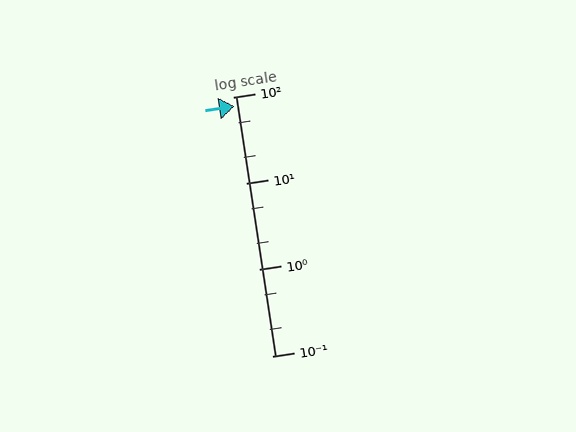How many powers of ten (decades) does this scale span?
The scale spans 3 decades, from 0.1 to 100.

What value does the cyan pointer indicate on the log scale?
The pointer indicates approximately 77.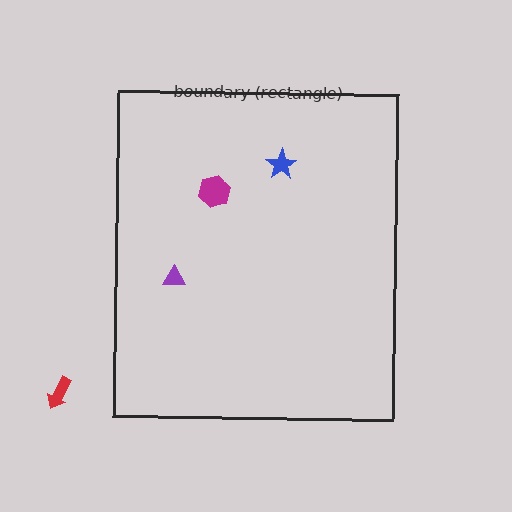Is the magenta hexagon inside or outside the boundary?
Inside.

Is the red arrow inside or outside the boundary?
Outside.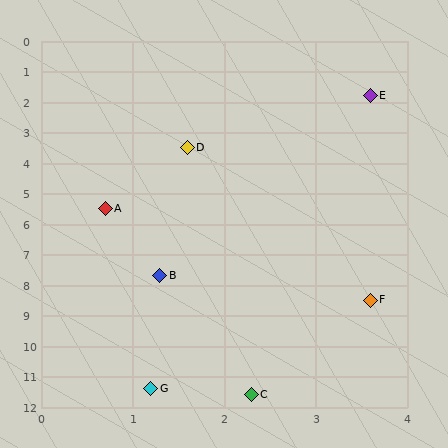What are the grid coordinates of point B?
Point B is at approximately (1.3, 7.7).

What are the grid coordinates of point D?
Point D is at approximately (1.6, 3.5).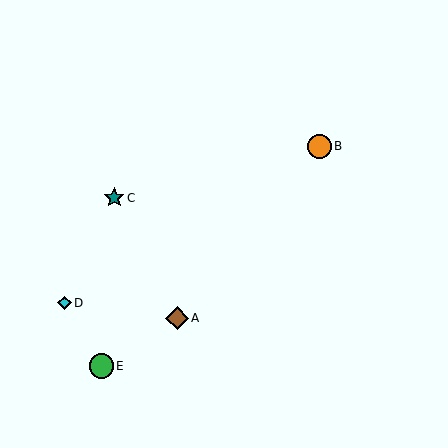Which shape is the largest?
The green circle (labeled E) is the largest.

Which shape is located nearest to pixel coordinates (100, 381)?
The green circle (labeled E) at (101, 366) is nearest to that location.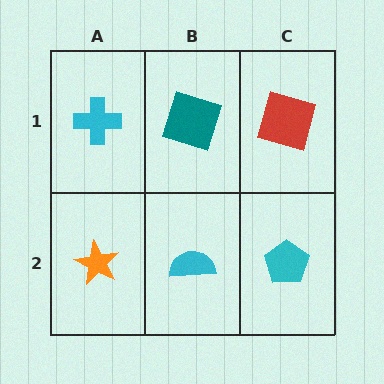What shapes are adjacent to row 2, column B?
A teal square (row 1, column B), an orange star (row 2, column A), a cyan pentagon (row 2, column C).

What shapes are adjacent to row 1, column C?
A cyan pentagon (row 2, column C), a teal square (row 1, column B).